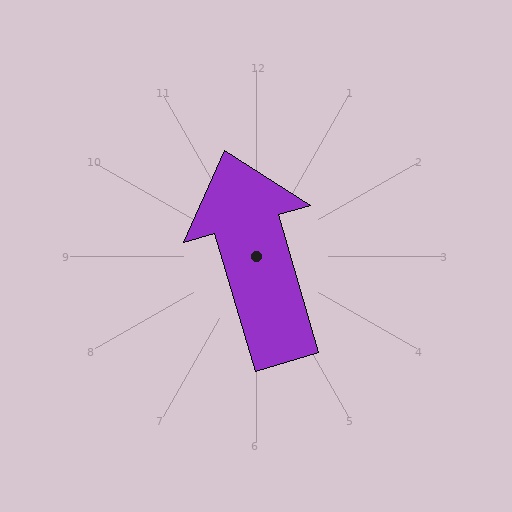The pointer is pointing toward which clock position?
Roughly 11 o'clock.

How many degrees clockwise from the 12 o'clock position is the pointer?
Approximately 344 degrees.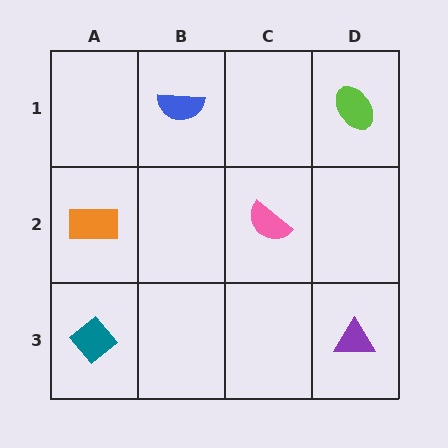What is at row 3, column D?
A purple triangle.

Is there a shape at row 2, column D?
No, that cell is empty.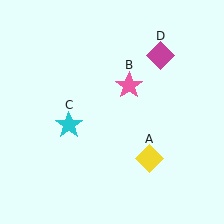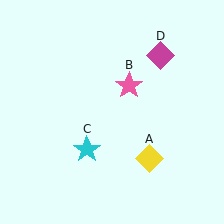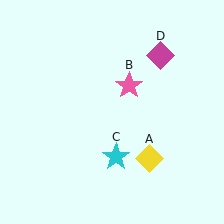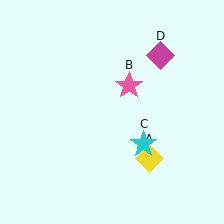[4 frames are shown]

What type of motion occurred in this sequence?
The cyan star (object C) rotated counterclockwise around the center of the scene.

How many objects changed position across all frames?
1 object changed position: cyan star (object C).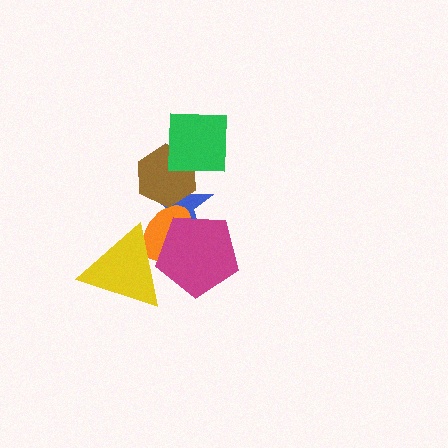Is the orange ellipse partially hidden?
Yes, it is partially covered by another shape.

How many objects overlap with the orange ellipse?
3 objects overlap with the orange ellipse.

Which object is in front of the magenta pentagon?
The yellow triangle is in front of the magenta pentagon.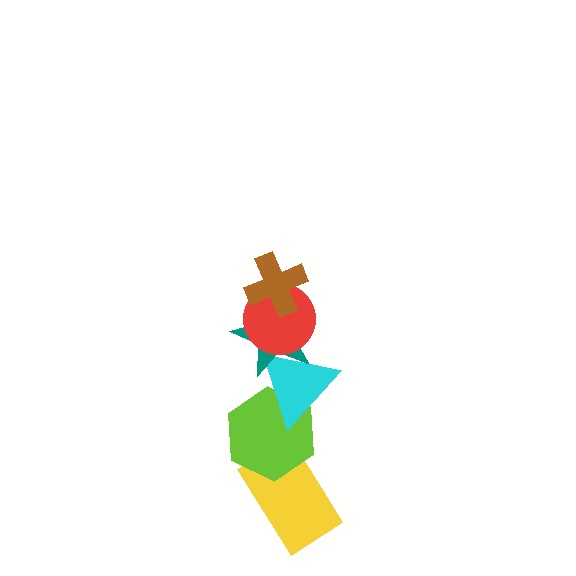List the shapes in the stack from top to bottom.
From top to bottom: the brown cross, the red circle, the teal star, the cyan triangle, the lime hexagon, the yellow rectangle.